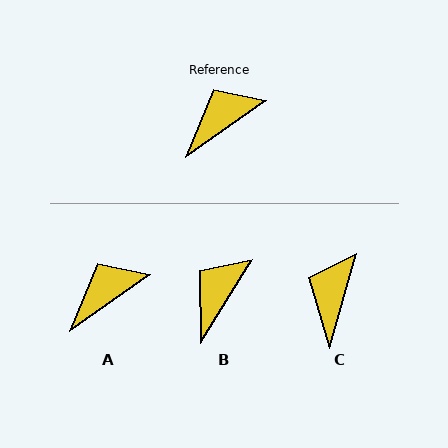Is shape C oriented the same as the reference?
No, it is off by about 39 degrees.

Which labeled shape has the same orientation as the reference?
A.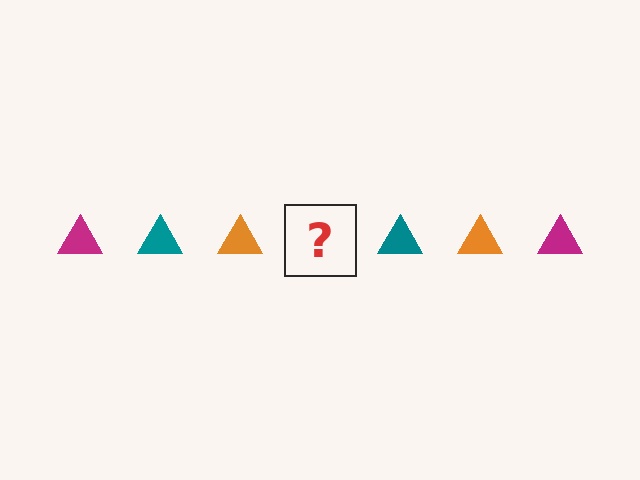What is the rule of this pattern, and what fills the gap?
The rule is that the pattern cycles through magenta, teal, orange triangles. The gap should be filled with a magenta triangle.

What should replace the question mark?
The question mark should be replaced with a magenta triangle.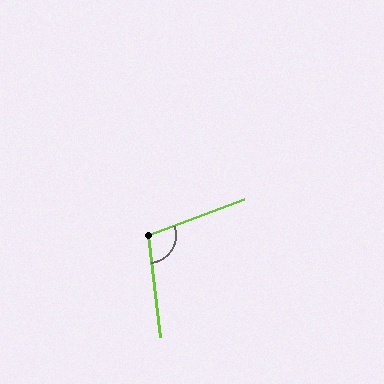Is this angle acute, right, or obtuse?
It is obtuse.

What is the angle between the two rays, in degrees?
Approximately 103 degrees.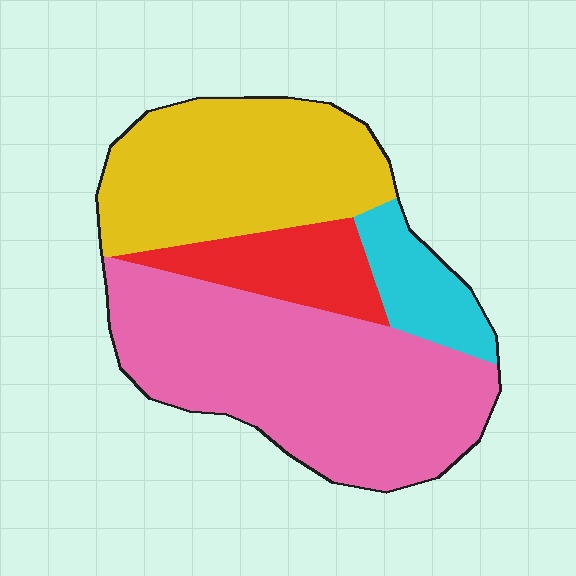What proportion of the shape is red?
Red takes up less than a quarter of the shape.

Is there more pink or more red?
Pink.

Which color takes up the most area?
Pink, at roughly 45%.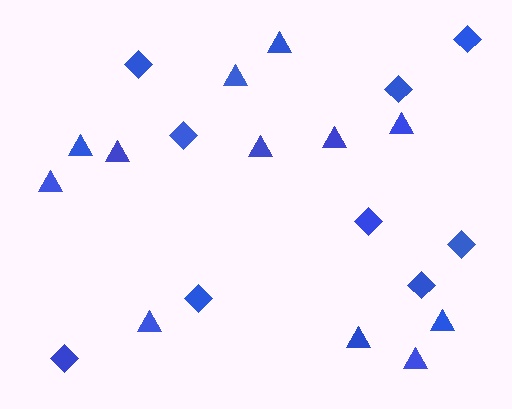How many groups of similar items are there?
There are 2 groups: one group of triangles (12) and one group of diamonds (9).